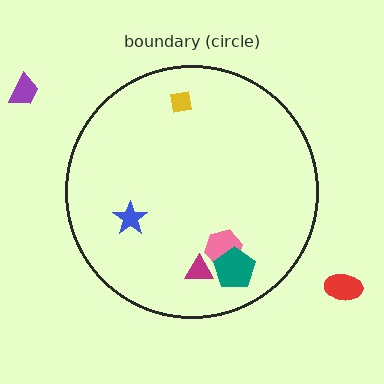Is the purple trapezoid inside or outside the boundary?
Outside.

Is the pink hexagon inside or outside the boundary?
Inside.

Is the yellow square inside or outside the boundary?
Inside.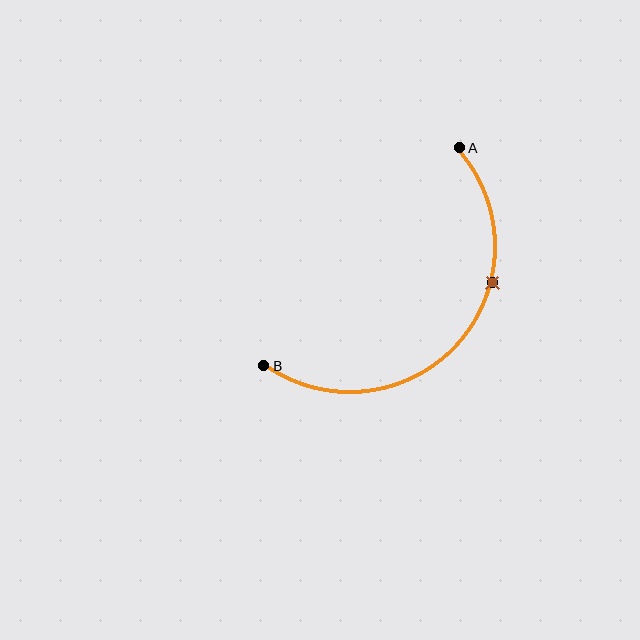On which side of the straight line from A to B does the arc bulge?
The arc bulges below and to the right of the straight line connecting A and B.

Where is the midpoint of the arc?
The arc midpoint is the point on the curve farthest from the straight line joining A and B. It sits below and to the right of that line.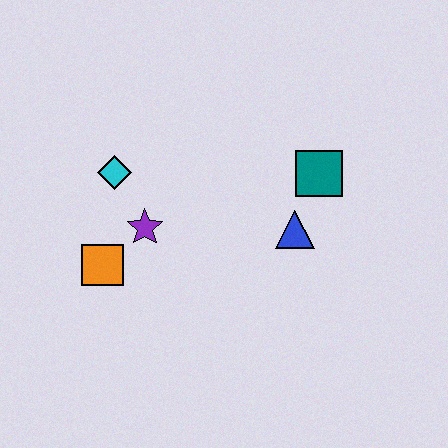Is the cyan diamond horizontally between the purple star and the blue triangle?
No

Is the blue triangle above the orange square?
Yes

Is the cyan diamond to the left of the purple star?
Yes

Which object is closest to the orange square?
The purple star is closest to the orange square.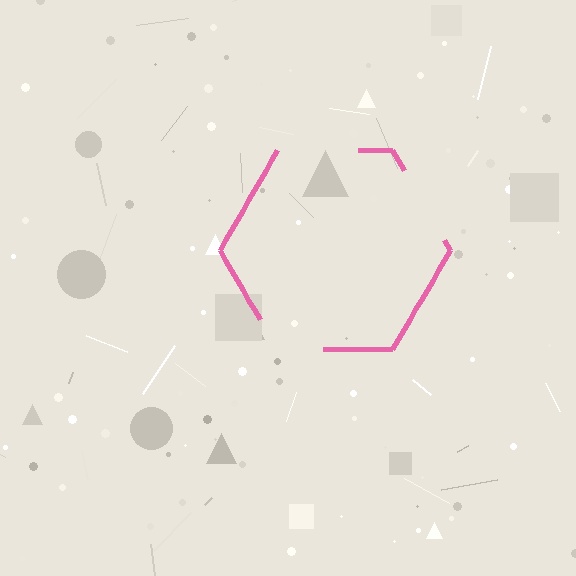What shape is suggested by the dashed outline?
The dashed outline suggests a hexagon.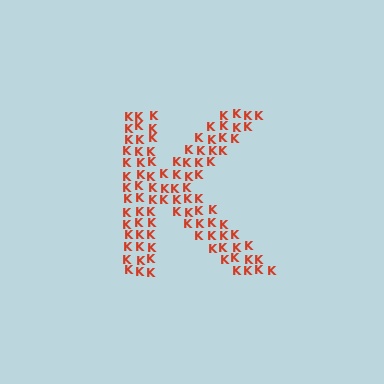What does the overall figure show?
The overall figure shows the letter K.